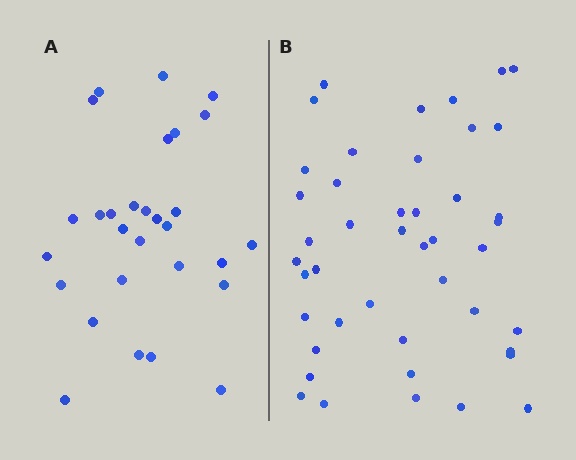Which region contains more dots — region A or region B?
Region B (the right region) has more dots.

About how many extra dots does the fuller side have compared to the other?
Region B has approximately 15 more dots than region A.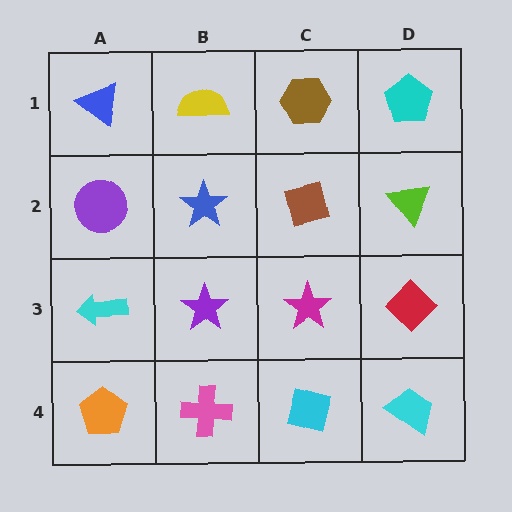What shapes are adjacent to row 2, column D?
A cyan pentagon (row 1, column D), a red diamond (row 3, column D), a brown square (row 2, column C).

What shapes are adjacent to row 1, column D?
A lime triangle (row 2, column D), a brown hexagon (row 1, column C).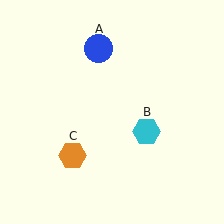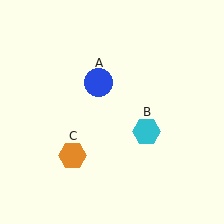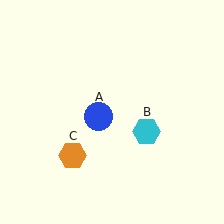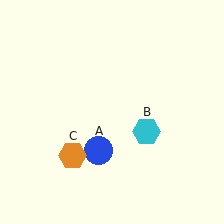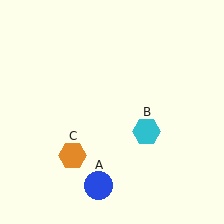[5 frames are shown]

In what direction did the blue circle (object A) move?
The blue circle (object A) moved down.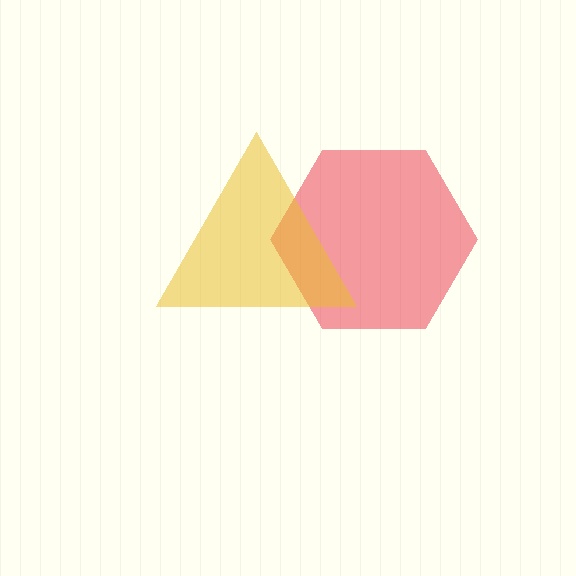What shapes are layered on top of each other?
The layered shapes are: a red hexagon, a yellow triangle.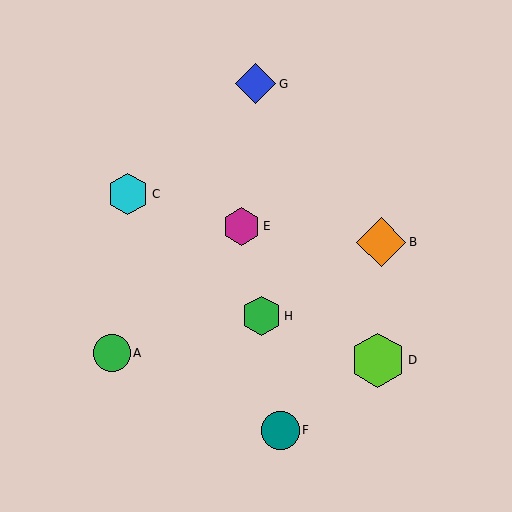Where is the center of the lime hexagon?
The center of the lime hexagon is at (378, 360).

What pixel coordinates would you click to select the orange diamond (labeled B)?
Click at (381, 242) to select the orange diamond B.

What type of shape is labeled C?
Shape C is a cyan hexagon.